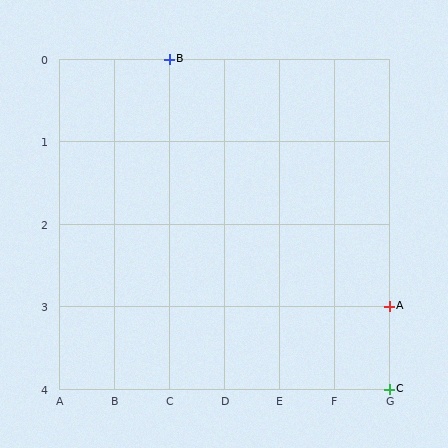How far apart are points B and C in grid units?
Points B and C are 4 columns and 4 rows apart (about 5.7 grid units diagonally).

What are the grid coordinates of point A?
Point A is at grid coordinates (G, 3).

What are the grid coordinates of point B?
Point B is at grid coordinates (C, 0).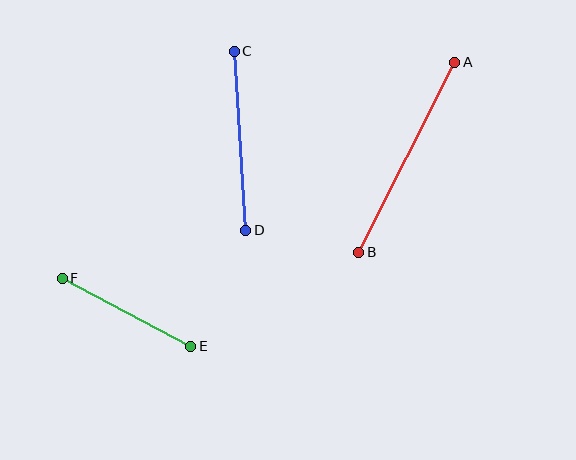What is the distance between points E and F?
The distance is approximately 146 pixels.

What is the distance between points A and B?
The distance is approximately 213 pixels.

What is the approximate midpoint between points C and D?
The midpoint is at approximately (240, 141) pixels.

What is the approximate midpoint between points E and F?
The midpoint is at approximately (126, 312) pixels.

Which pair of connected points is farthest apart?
Points A and B are farthest apart.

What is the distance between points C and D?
The distance is approximately 180 pixels.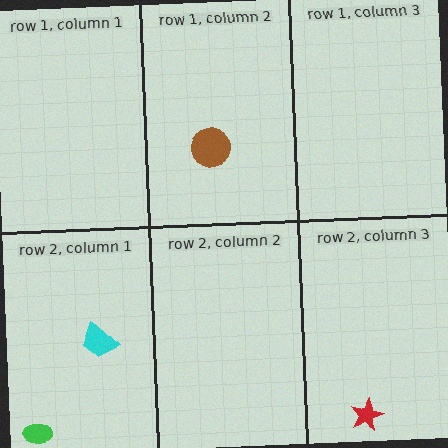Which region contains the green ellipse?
The row 2, column 1 region.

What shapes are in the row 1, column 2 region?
The brown circle.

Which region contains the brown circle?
The row 1, column 2 region.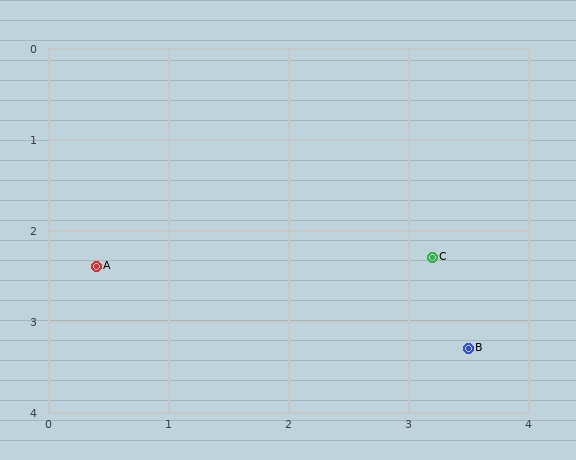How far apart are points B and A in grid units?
Points B and A are about 3.2 grid units apart.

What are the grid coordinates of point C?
Point C is at approximately (3.2, 2.3).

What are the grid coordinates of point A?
Point A is at approximately (0.4, 2.4).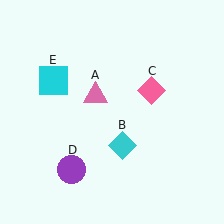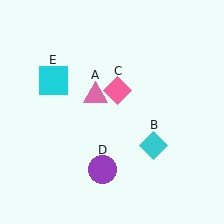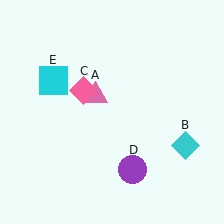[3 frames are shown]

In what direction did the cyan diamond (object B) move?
The cyan diamond (object B) moved right.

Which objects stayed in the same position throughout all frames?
Pink triangle (object A) and cyan square (object E) remained stationary.